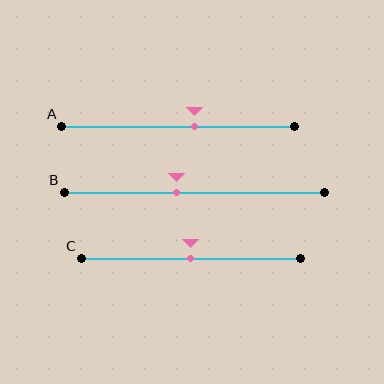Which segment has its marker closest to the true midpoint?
Segment C has its marker closest to the true midpoint.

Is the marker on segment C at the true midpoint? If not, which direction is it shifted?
Yes, the marker on segment C is at the true midpoint.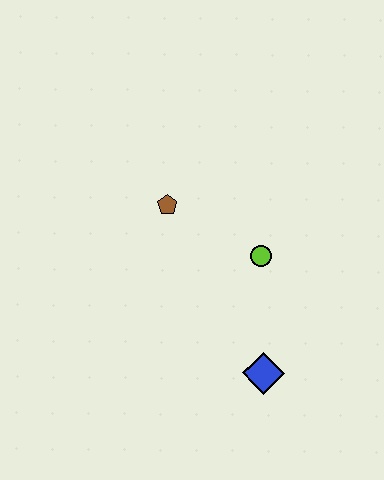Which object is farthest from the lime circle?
The blue diamond is farthest from the lime circle.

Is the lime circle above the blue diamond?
Yes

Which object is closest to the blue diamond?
The lime circle is closest to the blue diamond.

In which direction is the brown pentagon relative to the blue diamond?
The brown pentagon is above the blue diamond.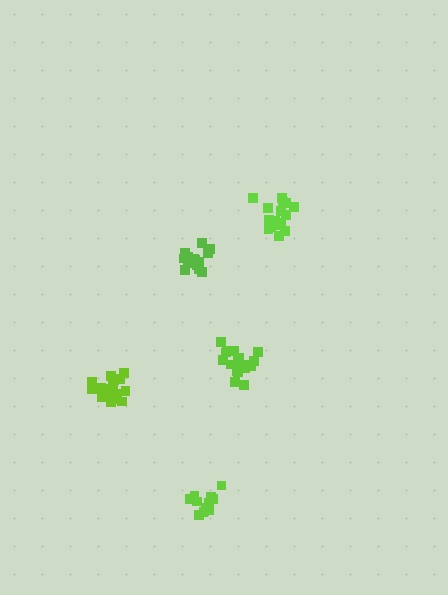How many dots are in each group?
Group 1: 15 dots, Group 2: 17 dots, Group 3: 18 dots, Group 4: 14 dots, Group 5: 17 dots (81 total).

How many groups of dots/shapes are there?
There are 5 groups.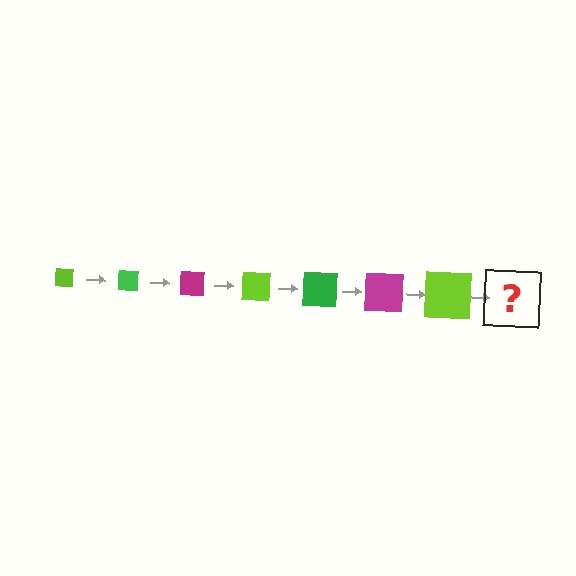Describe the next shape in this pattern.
It should be a green square, larger than the previous one.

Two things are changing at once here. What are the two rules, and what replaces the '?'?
The two rules are that the square grows larger each step and the color cycles through lime, green, and magenta. The '?' should be a green square, larger than the previous one.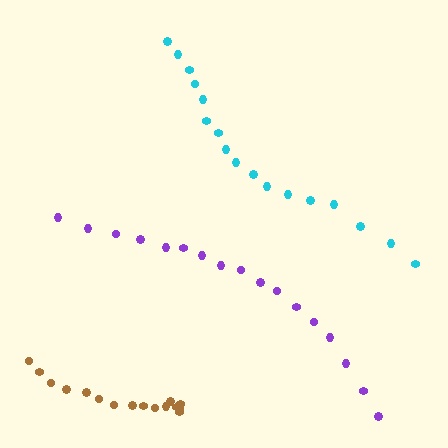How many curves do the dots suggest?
There are 3 distinct paths.